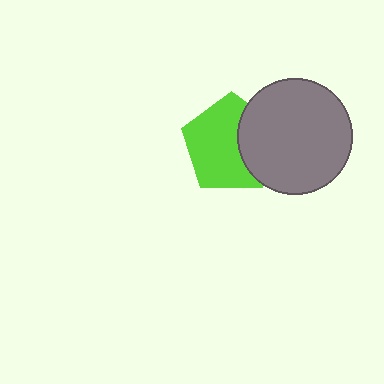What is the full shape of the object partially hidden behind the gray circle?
The partially hidden object is a lime pentagon.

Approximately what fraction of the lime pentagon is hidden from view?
Roughly 34% of the lime pentagon is hidden behind the gray circle.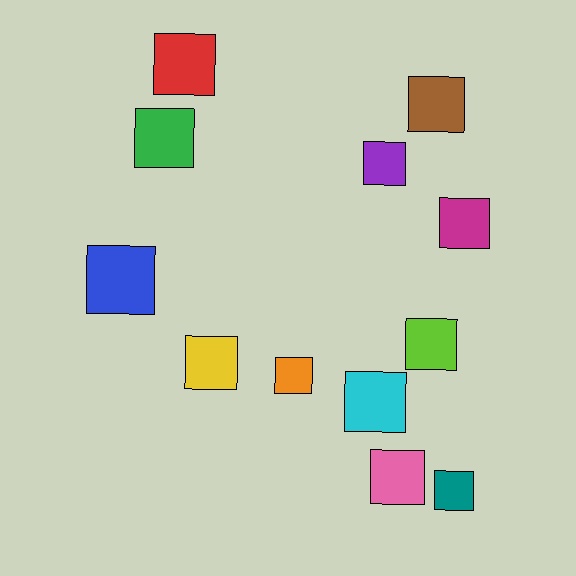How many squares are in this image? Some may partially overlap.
There are 12 squares.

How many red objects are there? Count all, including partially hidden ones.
There is 1 red object.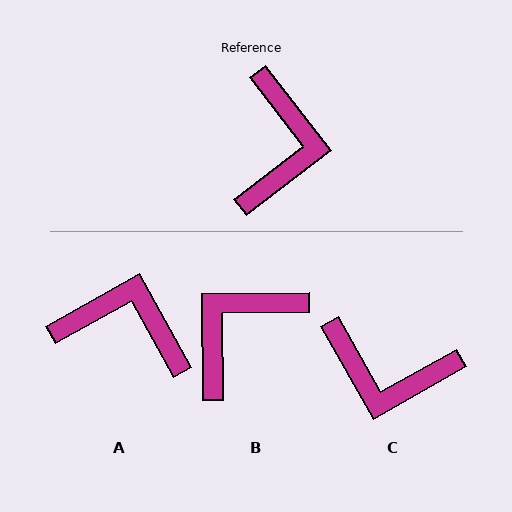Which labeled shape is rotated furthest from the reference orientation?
B, about 143 degrees away.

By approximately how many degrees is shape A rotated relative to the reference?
Approximately 82 degrees counter-clockwise.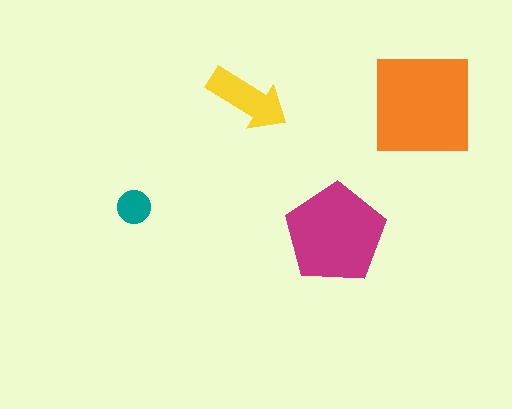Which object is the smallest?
The teal circle.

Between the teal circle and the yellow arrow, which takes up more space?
The yellow arrow.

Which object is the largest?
The orange square.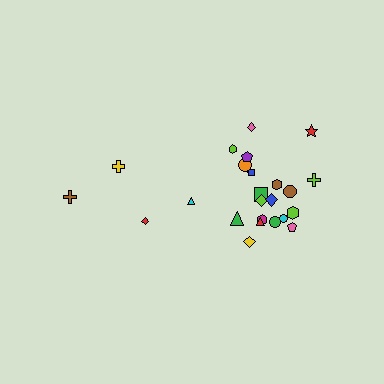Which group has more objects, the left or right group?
The right group.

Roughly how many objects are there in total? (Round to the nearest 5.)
Roughly 25 objects in total.